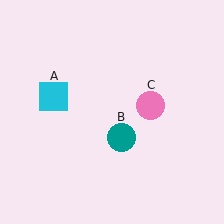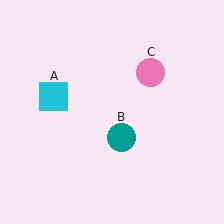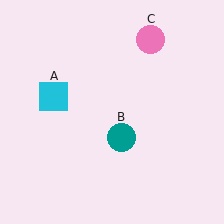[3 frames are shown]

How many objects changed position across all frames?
1 object changed position: pink circle (object C).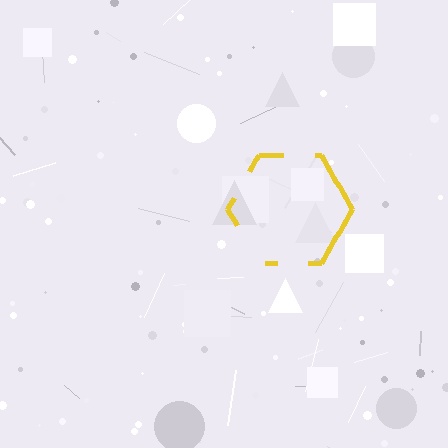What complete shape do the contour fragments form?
The contour fragments form a hexagon.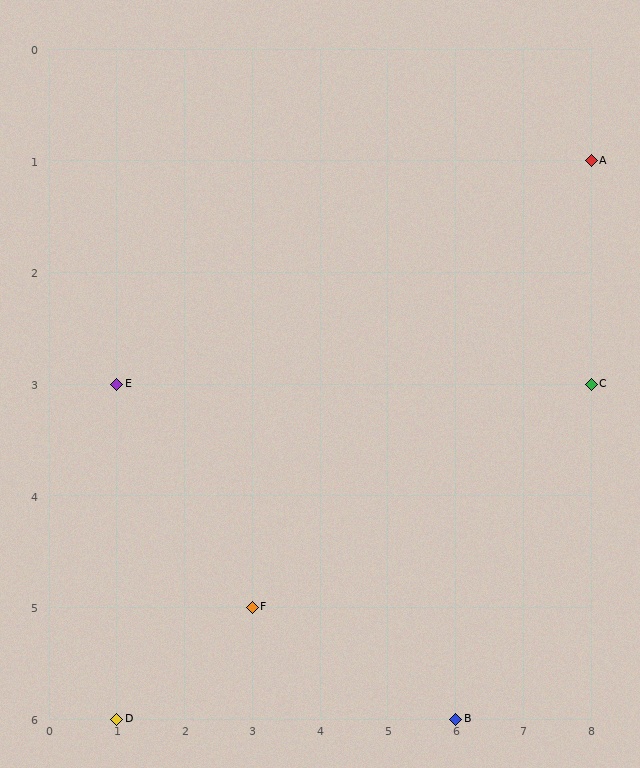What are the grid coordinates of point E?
Point E is at grid coordinates (1, 3).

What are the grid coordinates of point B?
Point B is at grid coordinates (6, 6).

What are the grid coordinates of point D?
Point D is at grid coordinates (1, 6).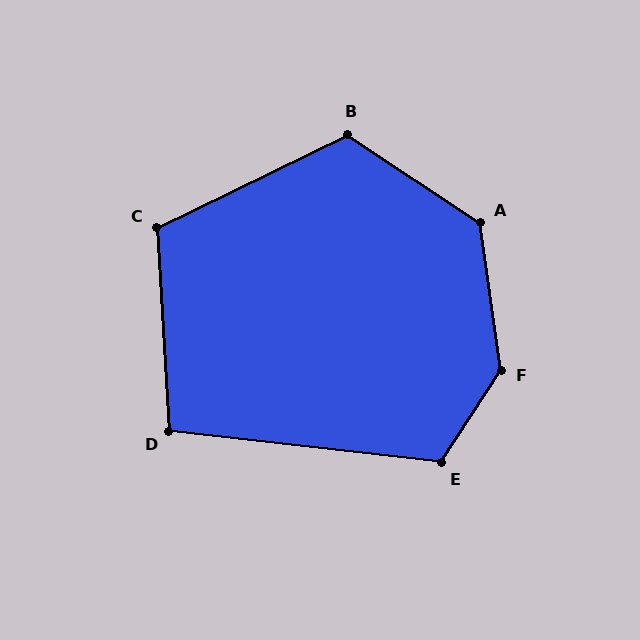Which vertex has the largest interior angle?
F, at approximately 140 degrees.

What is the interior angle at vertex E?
Approximately 116 degrees (obtuse).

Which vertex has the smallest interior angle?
D, at approximately 100 degrees.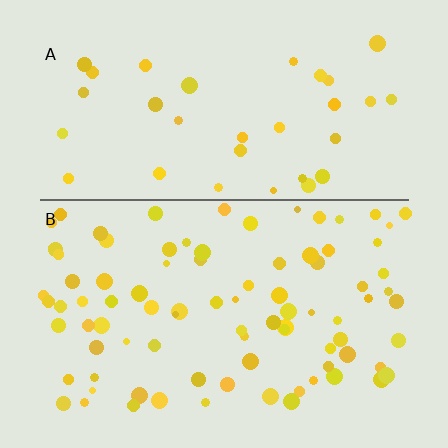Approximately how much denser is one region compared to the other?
Approximately 2.5× — region B over region A.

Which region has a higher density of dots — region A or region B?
B (the bottom).